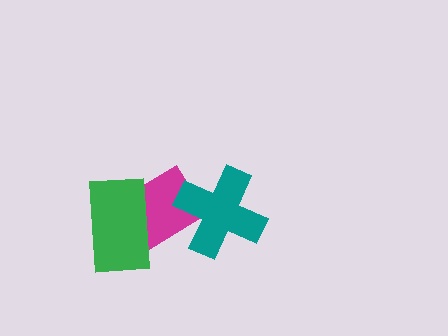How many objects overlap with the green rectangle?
1 object overlaps with the green rectangle.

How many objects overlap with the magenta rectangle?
2 objects overlap with the magenta rectangle.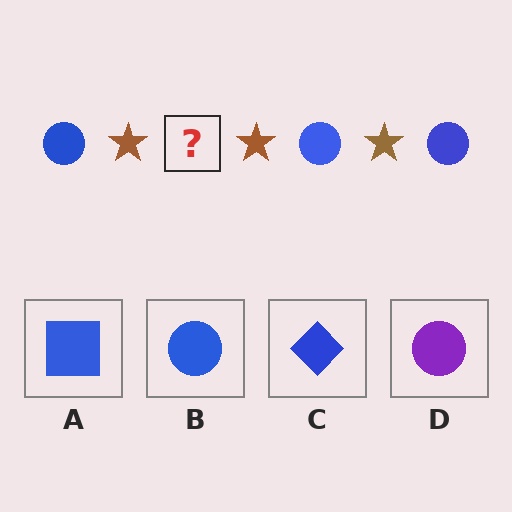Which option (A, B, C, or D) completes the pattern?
B.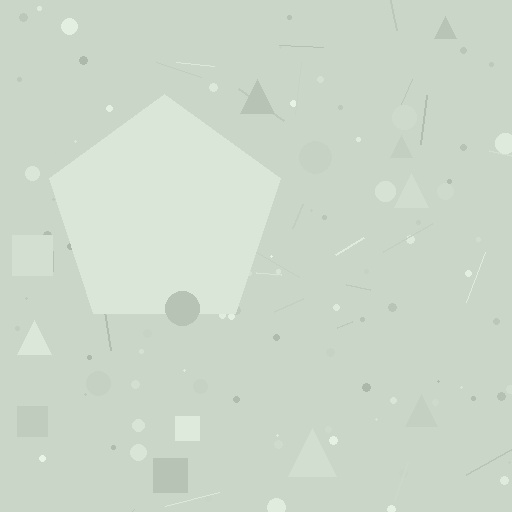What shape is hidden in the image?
A pentagon is hidden in the image.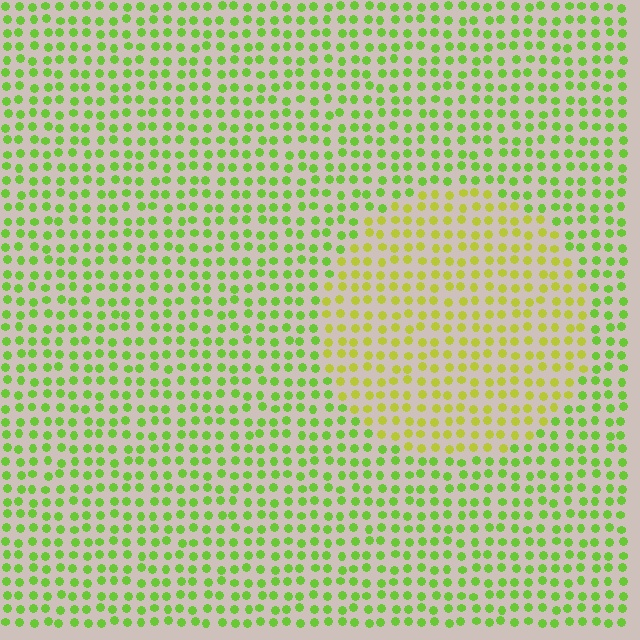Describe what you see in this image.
The image is filled with small lime elements in a uniform arrangement. A circle-shaped region is visible where the elements are tinted to a slightly different hue, forming a subtle color boundary.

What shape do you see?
I see a circle.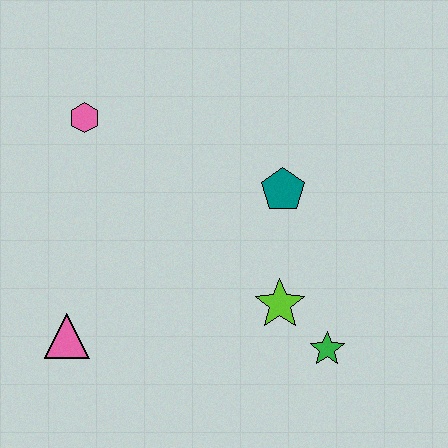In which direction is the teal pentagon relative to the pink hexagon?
The teal pentagon is to the right of the pink hexagon.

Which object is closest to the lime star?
The green star is closest to the lime star.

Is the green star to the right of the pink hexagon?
Yes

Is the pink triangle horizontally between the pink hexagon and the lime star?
No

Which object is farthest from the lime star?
The pink hexagon is farthest from the lime star.